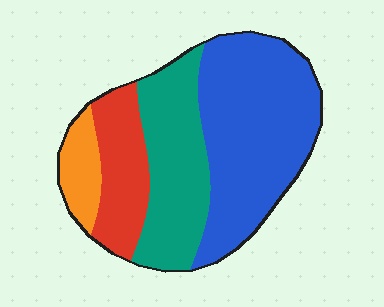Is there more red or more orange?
Red.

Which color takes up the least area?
Orange, at roughly 10%.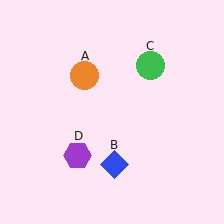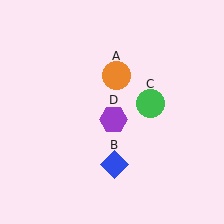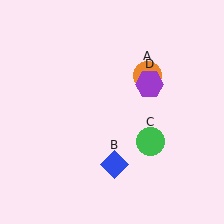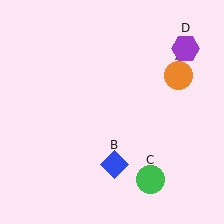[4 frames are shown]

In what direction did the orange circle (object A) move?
The orange circle (object A) moved right.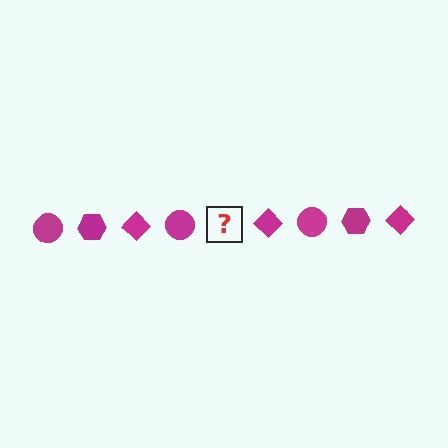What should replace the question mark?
The question mark should be replaced with a magenta hexagon.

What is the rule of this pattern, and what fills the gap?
The rule is that the pattern cycles through circle, hexagon, diamond shapes in magenta. The gap should be filled with a magenta hexagon.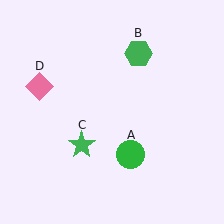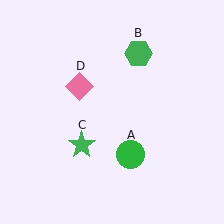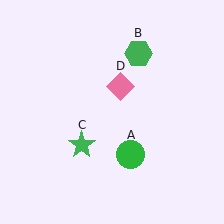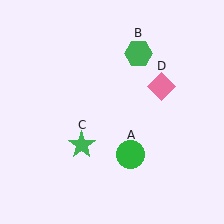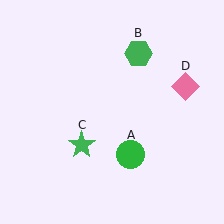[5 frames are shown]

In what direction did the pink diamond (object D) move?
The pink diamond (object D) moved right.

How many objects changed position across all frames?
1 object changed position: pink diamond (object D).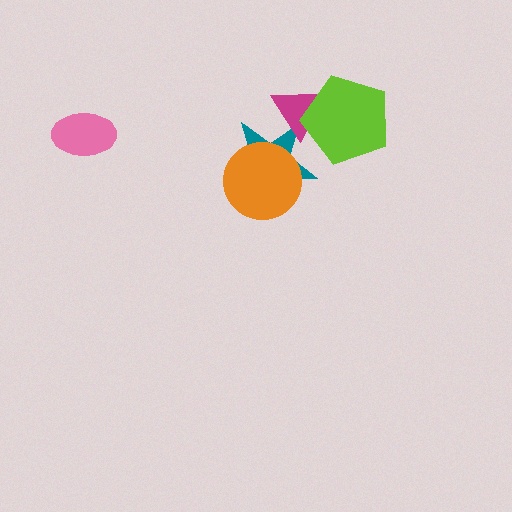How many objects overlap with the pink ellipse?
0 objects overlap with the pink ellipse.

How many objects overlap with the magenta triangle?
2 objects overlap with the magenta triangle.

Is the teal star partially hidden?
Yes, it is partially covered by another shape.